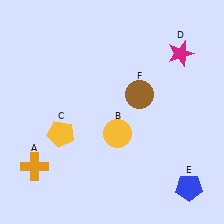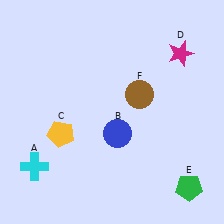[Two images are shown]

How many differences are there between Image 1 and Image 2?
There are 3 differences between the two images.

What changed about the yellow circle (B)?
In Image 1, B is yellow. In Image 2, it changed to blue.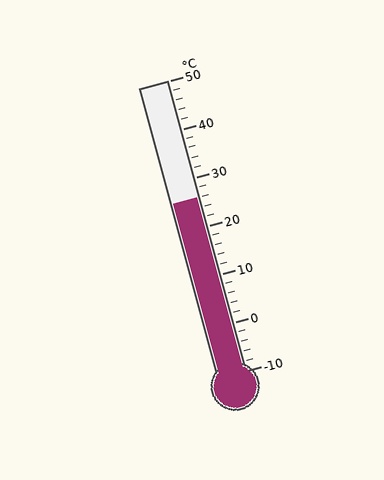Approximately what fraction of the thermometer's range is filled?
The thermometer is filled to approximately 60% of its range.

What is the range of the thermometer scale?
The thermometer scale ranges from -10°C to 50°C.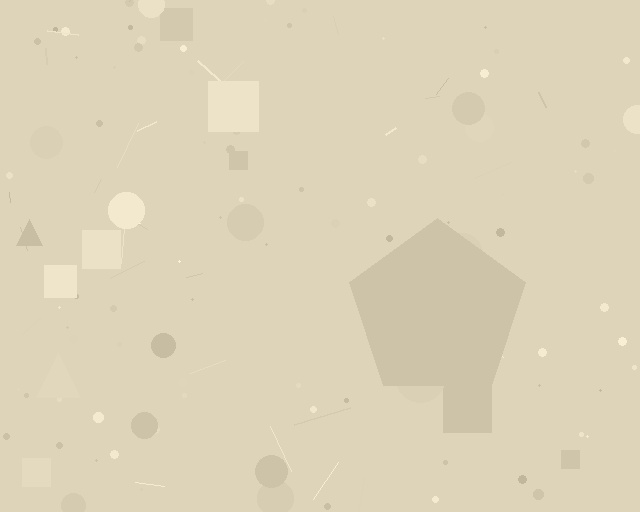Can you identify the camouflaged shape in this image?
The camouflaged shape is a pentagon.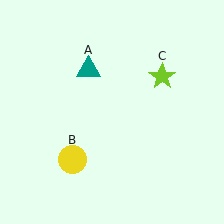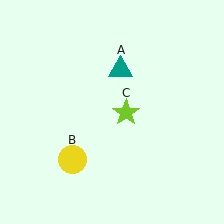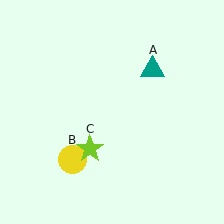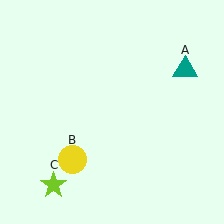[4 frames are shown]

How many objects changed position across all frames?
2 objects changed position: teal triangle (object A), lime star (object C).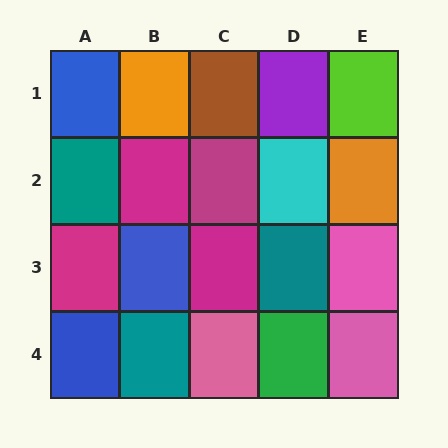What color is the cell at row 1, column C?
Brown.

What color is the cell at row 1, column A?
Blue.